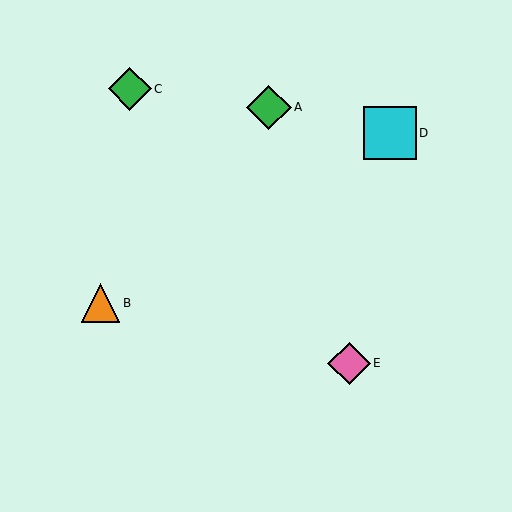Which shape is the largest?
The cyan square (labeled D) is the largest.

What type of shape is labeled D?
Shape D is a cyan square.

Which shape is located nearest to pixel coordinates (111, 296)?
The orange triangle (labeled B) at (101, 303) is nearest to that location.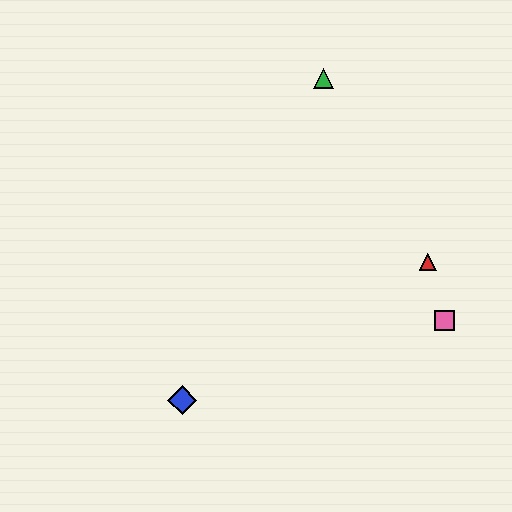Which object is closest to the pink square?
The red triangle is closest to the pink square.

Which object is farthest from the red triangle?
The blue diamond is farthest from the red triangle.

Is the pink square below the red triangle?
Yes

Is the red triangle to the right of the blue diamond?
Yes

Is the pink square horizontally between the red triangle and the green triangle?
No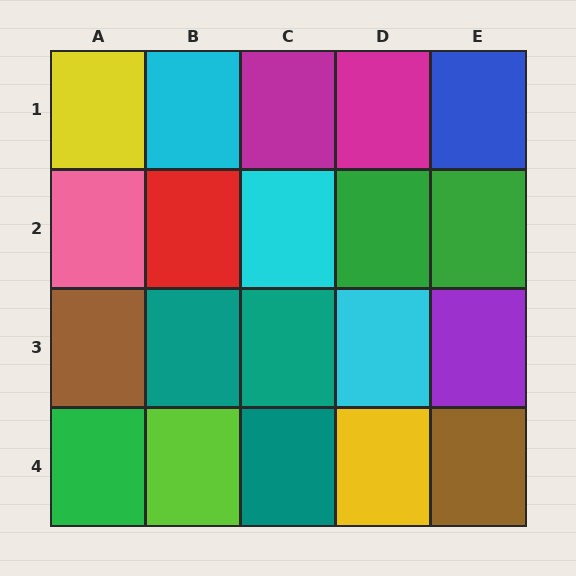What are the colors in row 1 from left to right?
Yellow, cyan, magenta, magenta, blue.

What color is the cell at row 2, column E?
Green.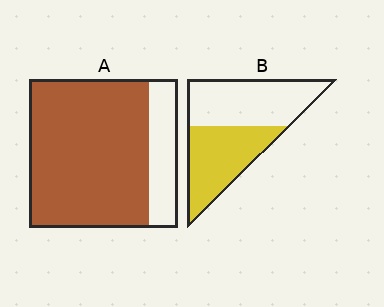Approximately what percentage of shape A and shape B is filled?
A is approximately 80% and B is approximately 45%.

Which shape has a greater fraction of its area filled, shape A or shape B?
Shape A.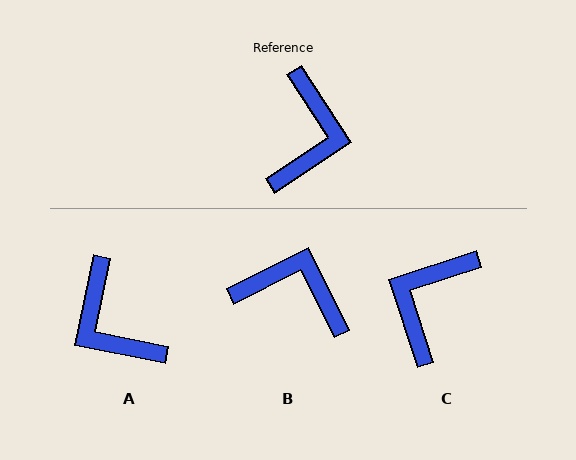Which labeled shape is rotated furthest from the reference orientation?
C, about 165 degrees away.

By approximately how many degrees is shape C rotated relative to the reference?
Approximately 165 degrees counter-clockwise.